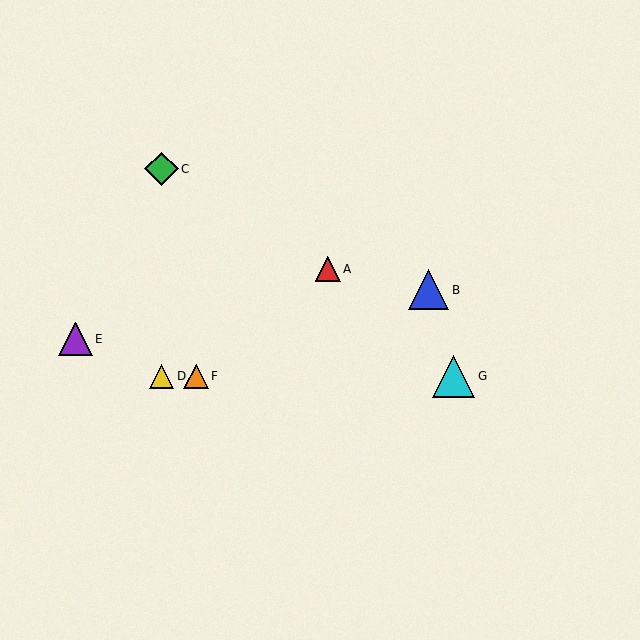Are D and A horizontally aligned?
No, D is at y≈376 and A is at y≈269.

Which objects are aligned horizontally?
Objects D, F, G are aligned horizontally.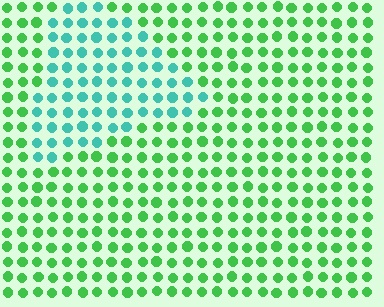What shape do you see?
I see a triangle.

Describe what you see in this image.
The image is filled with small green elements in a uniform arrangement. A triangle-shaped region is visible where the elements are tinted to a slightly different hue, forming a subtle color boundary.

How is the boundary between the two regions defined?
The boundary is defined purely by a slight shift in hue (about 46 degrees). Spacing, size, and orientation are identical on both sides.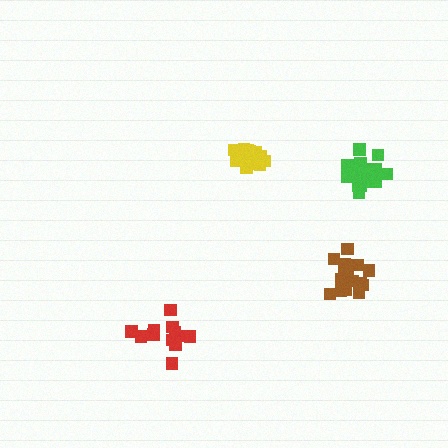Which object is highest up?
The yellow cluster is topmost.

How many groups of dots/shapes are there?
There are 4 groups.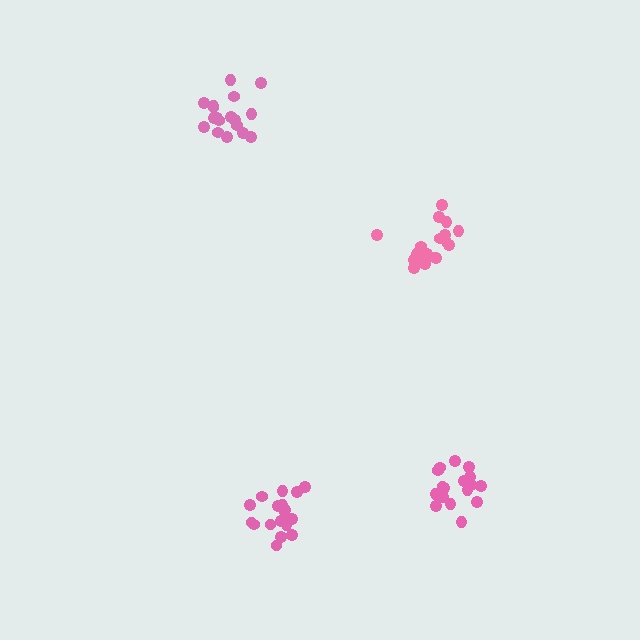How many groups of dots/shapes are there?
There are 4 groups.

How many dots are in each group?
Group 1: 19 dots, Group 2: 19 dots, Group 3: 19 dots, Group 4: 17 dots (74 total).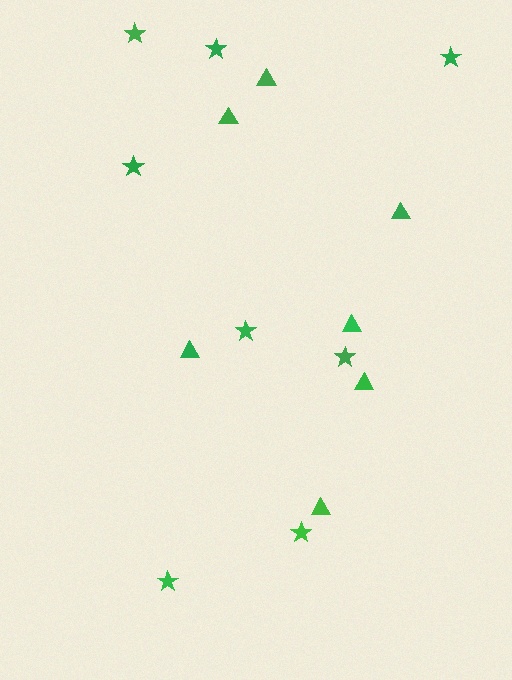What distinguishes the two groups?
There are 2 groups: one group of triangles (7) and one group of stars (8).